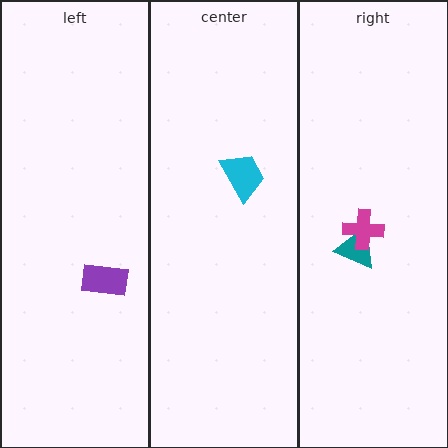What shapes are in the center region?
The cyan trapezoid.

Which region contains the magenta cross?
The right region.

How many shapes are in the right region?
2.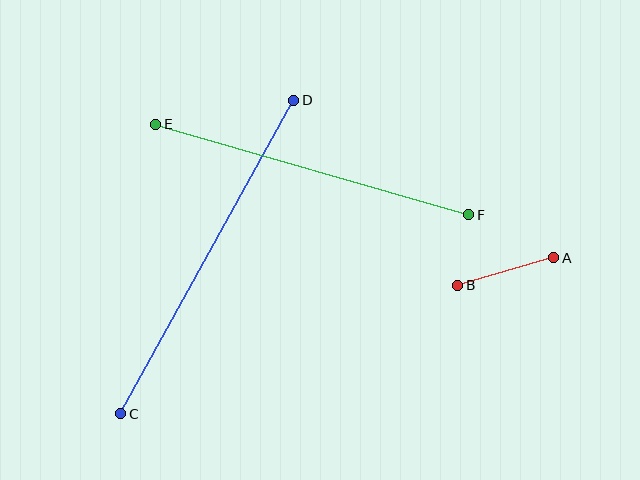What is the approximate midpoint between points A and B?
The midpoint is at approximately (506, 271) pixels.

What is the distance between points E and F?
The distance is approximately 325 pixels.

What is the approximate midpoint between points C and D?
The midpoint is at approximately (207, 257) pixels.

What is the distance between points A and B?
The distance is approximately 100 pixels.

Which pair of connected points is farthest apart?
Points C and D are farthest apart.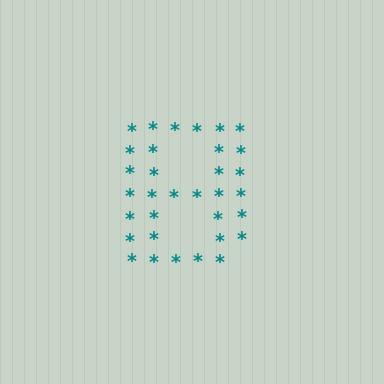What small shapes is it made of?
It is made of small asterisks.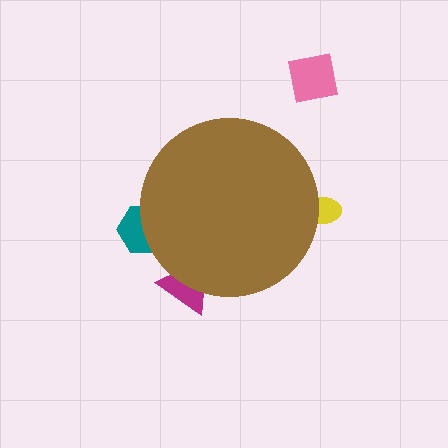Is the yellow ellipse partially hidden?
Yes, the yellow ellipse is partially hidden behind the brown circle.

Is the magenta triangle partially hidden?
Yes, the magenta triangle is partially hidden behind the brown circle.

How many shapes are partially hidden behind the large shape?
3 shapes are partially hidden.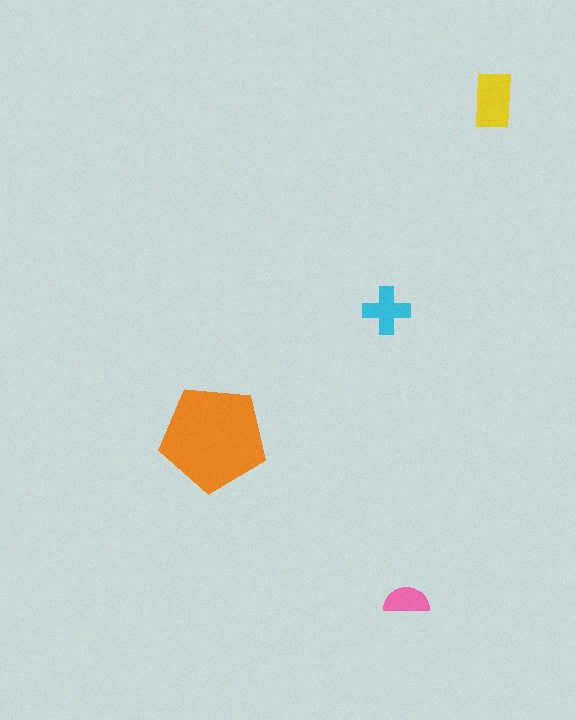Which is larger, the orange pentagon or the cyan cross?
The orange pentagon.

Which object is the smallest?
The pink semicircle.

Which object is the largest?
The orange pentagon.